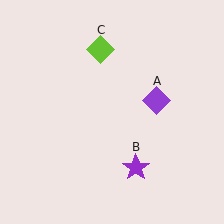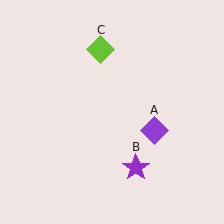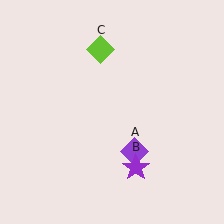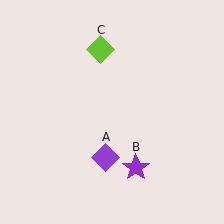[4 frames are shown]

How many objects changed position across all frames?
1 object changed position: purple diamond (object A).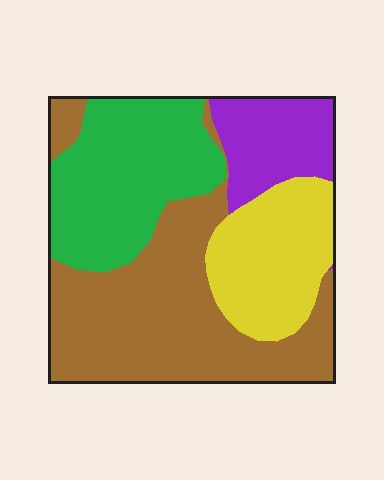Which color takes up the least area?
Purple, at roughly 15%.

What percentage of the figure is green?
Green covers around 25% of the figure.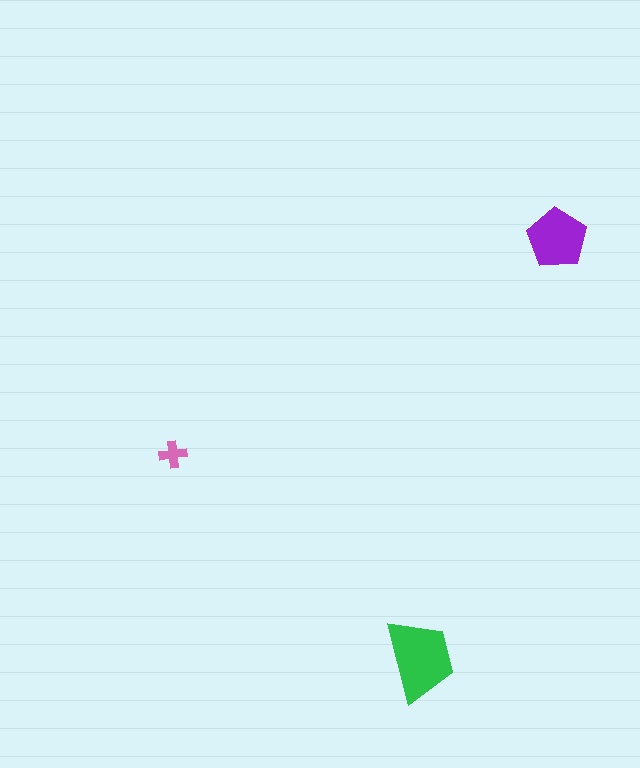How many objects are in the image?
There are 3 objects in the image.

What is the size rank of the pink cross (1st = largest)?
3rd.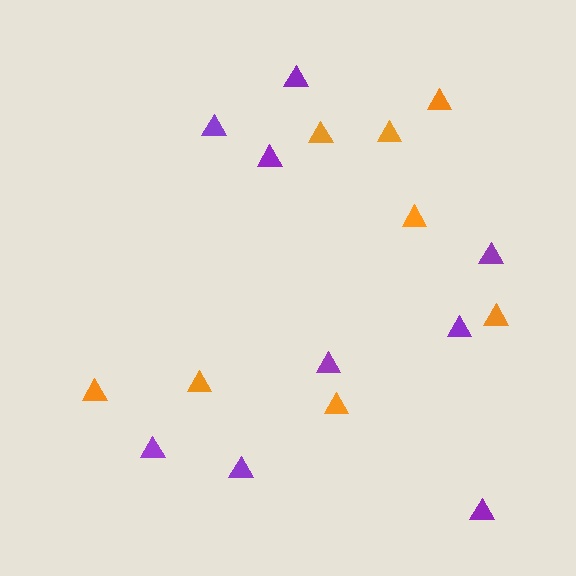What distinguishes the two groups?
There are 2 groups: one group of orange triangles (8) and one group of purple triangles (9).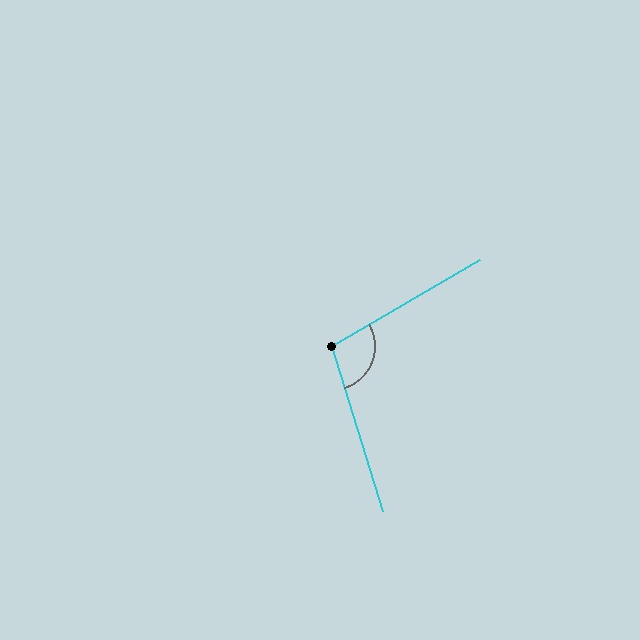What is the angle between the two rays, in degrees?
Approximately 103 degrees.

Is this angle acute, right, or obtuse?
It is obtuse.